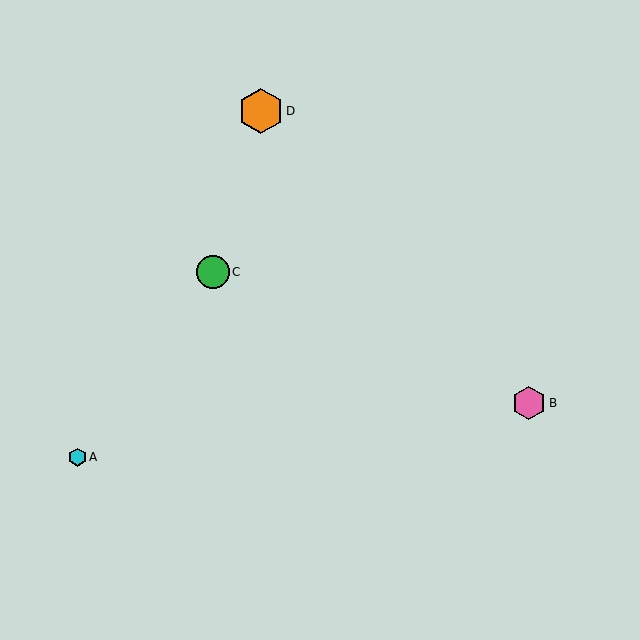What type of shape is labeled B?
Shape B is a pink hexagon.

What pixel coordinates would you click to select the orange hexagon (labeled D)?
Click at (261, 111) to select the orange hexagon D.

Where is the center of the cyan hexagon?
The center of the cyan hexagon is at (77, 457).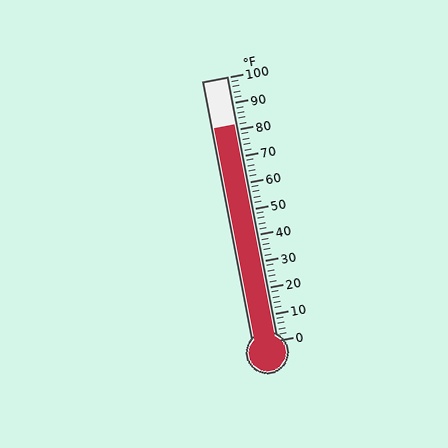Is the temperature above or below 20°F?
The temperature is above 20°F.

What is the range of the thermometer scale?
The thermometer scale ranges from 0°F to 100°F.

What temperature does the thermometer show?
The thermometer shows approximately 82°F.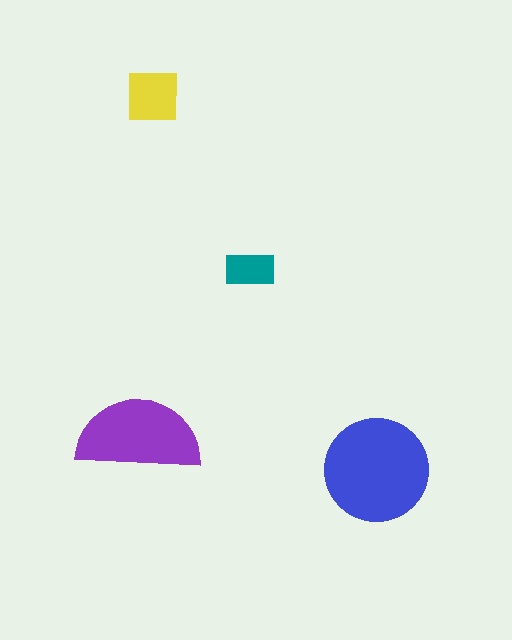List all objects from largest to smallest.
The blue circle, the purple semicircle, the yellow square, the teal rectangle.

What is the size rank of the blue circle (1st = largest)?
1st.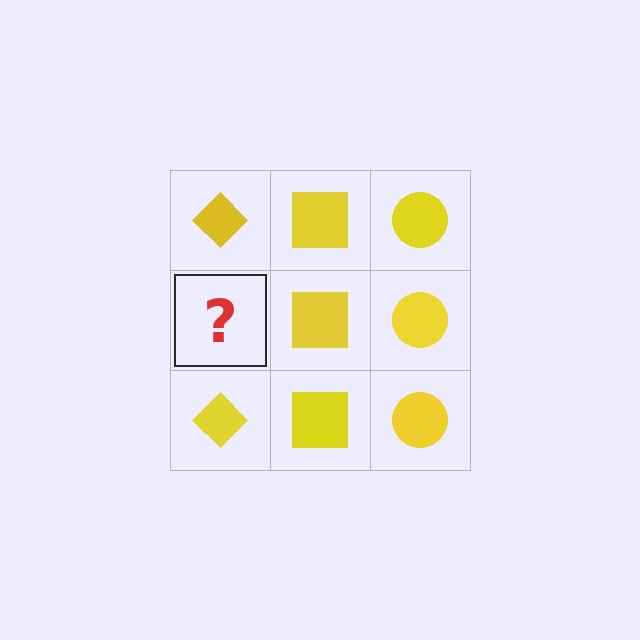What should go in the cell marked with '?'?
The missing cell should contain a yellow diamond.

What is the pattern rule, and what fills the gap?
The rule is that each column has a consistent shape. The gap should be filled with a yellow diamond.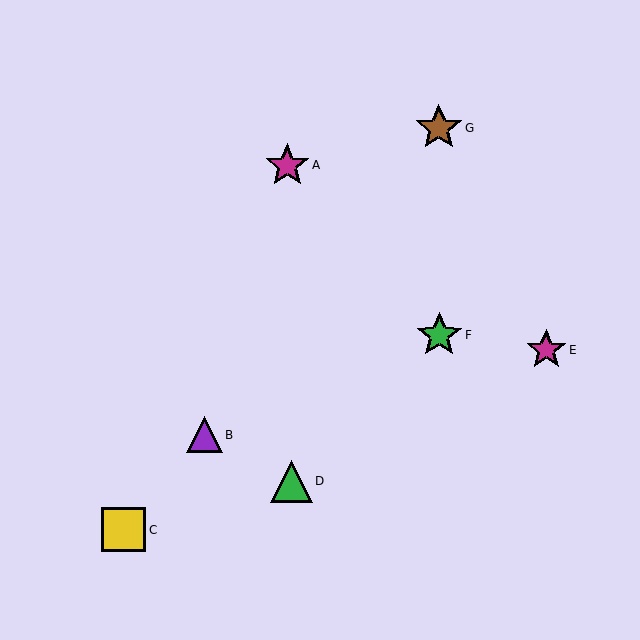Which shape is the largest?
The brown star (labeled G) is the largest.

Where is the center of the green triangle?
The center of the green triangle is at (291, 481).